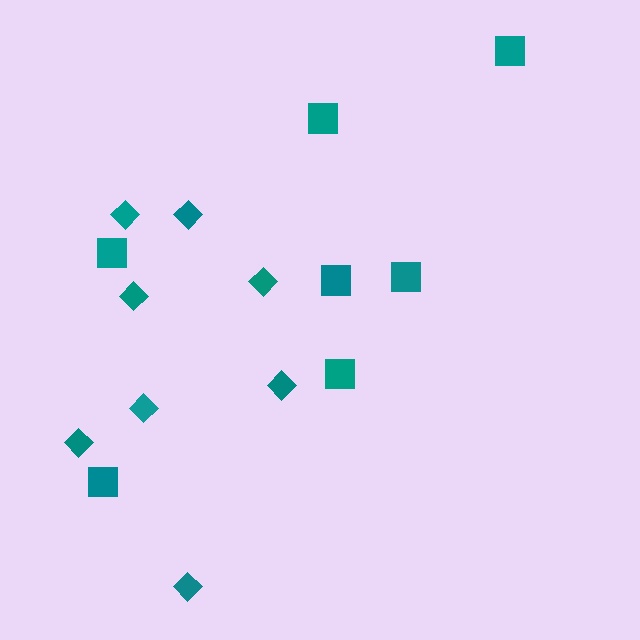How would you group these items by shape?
There are 2 groups: one group of diamonds (8) and one group of squares (7).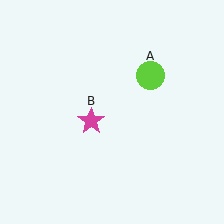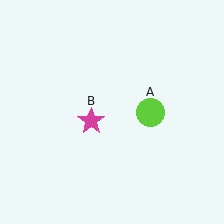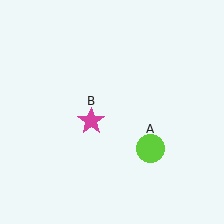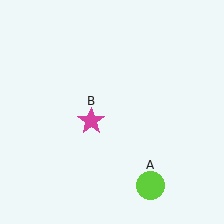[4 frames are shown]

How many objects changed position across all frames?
1 object changed position: lime circle (object A).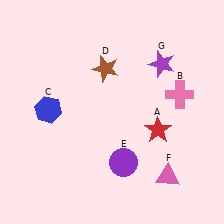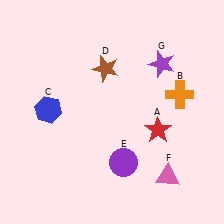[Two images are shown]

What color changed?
The cross (B) changed from pink in Image 1 to orange in Image 2.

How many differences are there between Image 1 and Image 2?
There is 1 difference between the two images.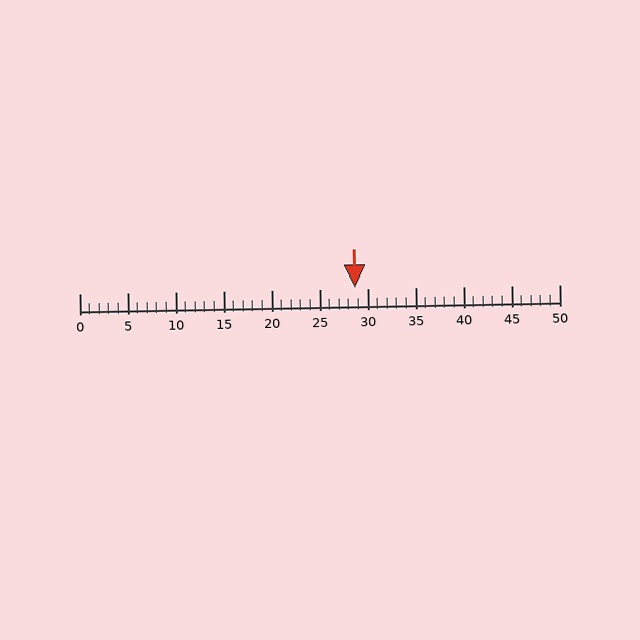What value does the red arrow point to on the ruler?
The red arrow points to approximately 29.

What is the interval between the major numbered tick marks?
The major tick marks are spaced 5 units apart.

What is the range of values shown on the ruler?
The ruler shows values from 0 to 50.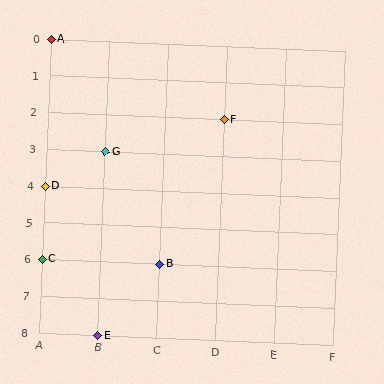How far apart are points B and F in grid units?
Points B and F are 1 column and 4 rows apart (about 4.1 grid units diagonally).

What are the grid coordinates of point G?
Point G is at grid coordinates (B, 3).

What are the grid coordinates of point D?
Point D is at grid coordinates (A, 4).